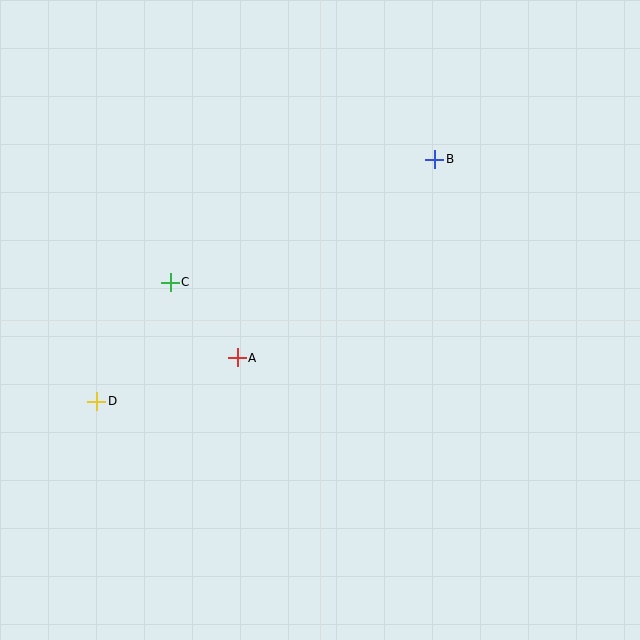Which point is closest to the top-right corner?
Point B is closest to the top-right corner.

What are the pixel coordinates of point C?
Point C is at (170, 282).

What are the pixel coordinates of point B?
Point B is at (435, 159).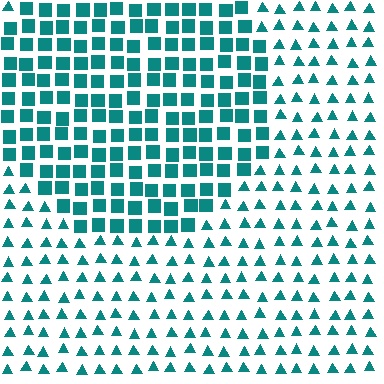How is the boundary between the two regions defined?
The boundary is defined by a change in element shape: squares inside vs. triangles outside. All elements share the same color and spacing.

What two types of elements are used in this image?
The image uses squares inside the circle region and triangles outside it.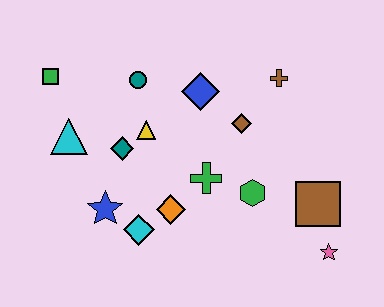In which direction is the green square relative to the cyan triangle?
The green square is above the cyan triangle.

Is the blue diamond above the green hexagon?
Yes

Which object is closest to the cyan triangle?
The teal diamond is closest to the cyan triangle.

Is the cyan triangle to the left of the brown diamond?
Yes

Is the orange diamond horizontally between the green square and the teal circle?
No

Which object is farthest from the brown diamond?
The green square is farthest from the brown diamond.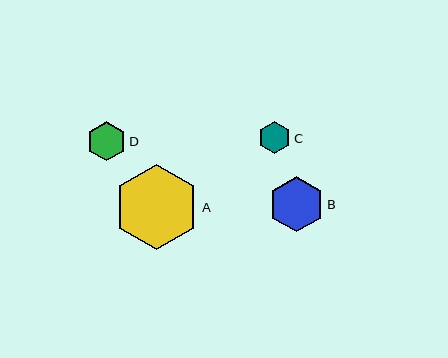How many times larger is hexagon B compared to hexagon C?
Hexagon B is approximately 1.7 times the size of hexagon C.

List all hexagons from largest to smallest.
From largest to smallest: A, B, D, C.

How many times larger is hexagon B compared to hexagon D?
Hexagon B is approximately 1.4 times the size of hexagon D.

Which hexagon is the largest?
Hexagon A is the largest with a size of approximately 85 pixels.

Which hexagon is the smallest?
Hexagon C is the smallest with a size of approximately 32 pixels.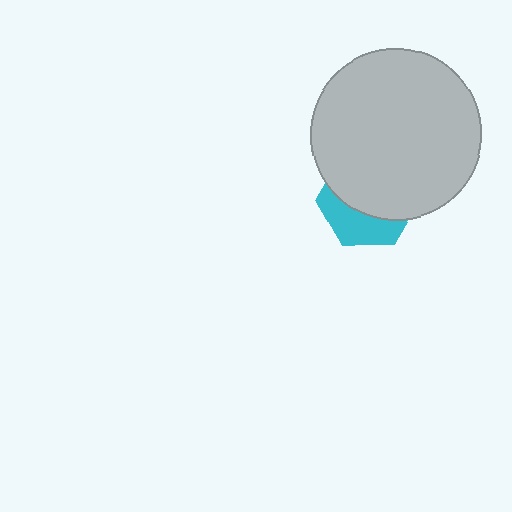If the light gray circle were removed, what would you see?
You would see the complete cyan hexagon.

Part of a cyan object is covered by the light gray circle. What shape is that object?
It is a hexagon.